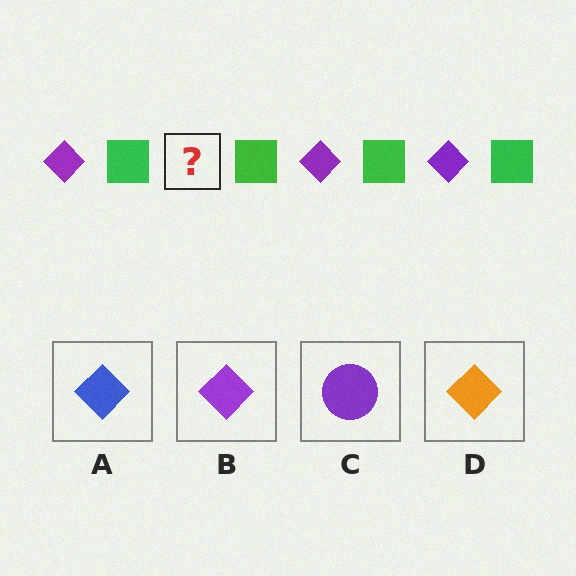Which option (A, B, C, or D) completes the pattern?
B.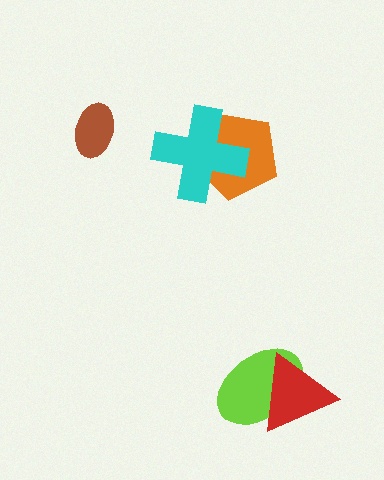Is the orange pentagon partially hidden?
Yes, it is partially covered by another shape.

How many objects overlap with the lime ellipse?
1 object overlaps with the lime ellipse.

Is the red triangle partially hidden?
No, no other shape covers it.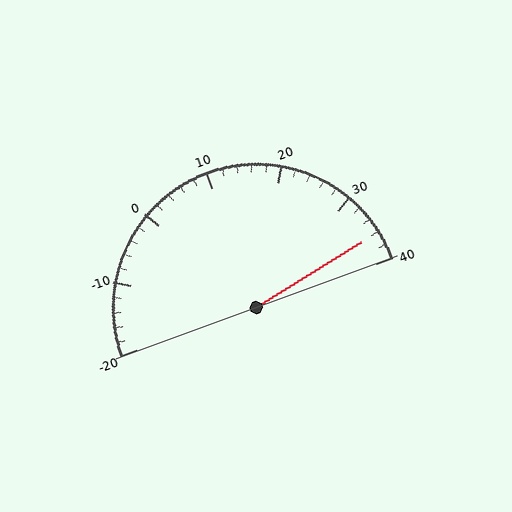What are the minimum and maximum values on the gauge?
The gauge ranges from -20 to 40.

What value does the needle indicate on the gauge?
The needle indicates approximately 36.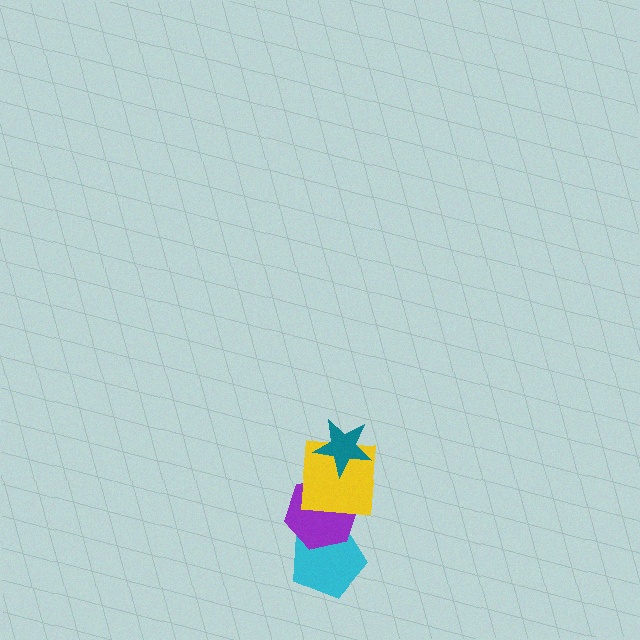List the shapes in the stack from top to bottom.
From top to bottom: the teal star, the yellow square, the purple hexagon, the cyan pentagon.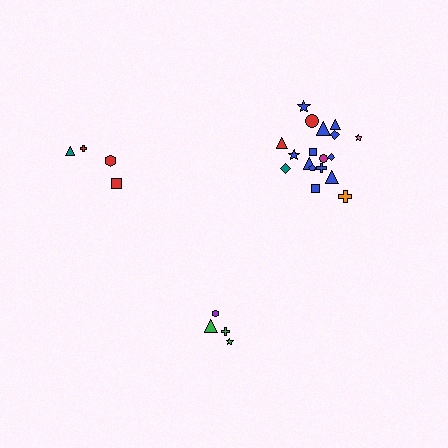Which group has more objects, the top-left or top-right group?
The top-right group.